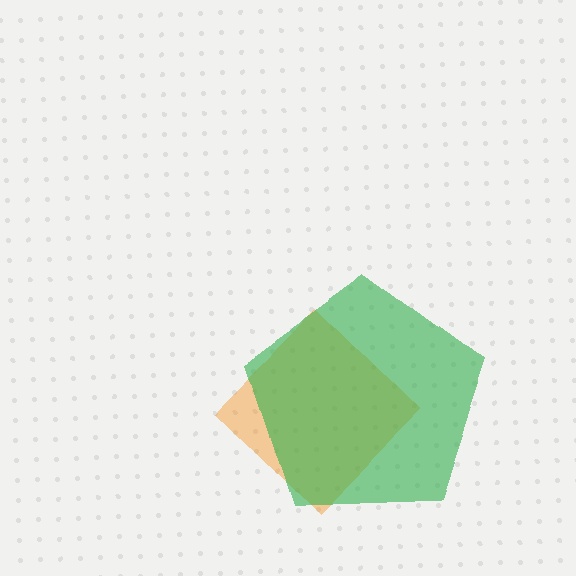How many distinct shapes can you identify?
There are 2 distinct shapes: an orange diamond, a green pentagon.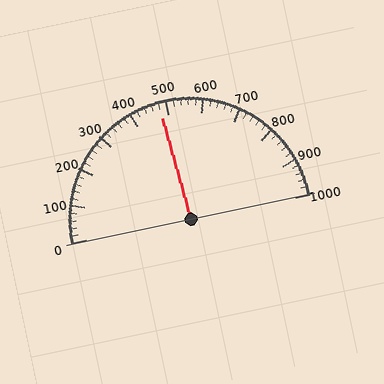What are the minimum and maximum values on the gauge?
The gauge ranges from 0 to 1000.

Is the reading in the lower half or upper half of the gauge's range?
The reading is in the lower half of the range (0 to 1000).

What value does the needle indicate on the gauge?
The needle indicates approximately 480.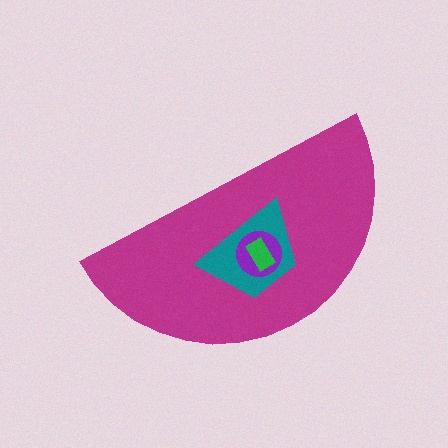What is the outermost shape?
The magenta semicircle.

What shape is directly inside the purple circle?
The green rectangle.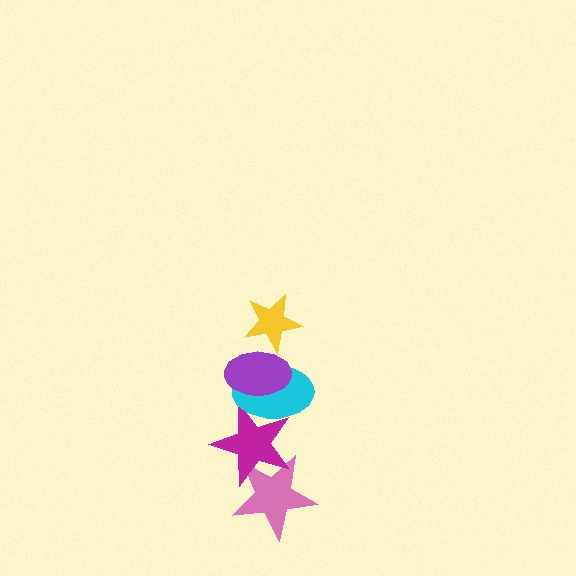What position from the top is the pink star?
The pink star is 5th from the top.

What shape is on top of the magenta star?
The cyan ellipse is on top of the magenta star.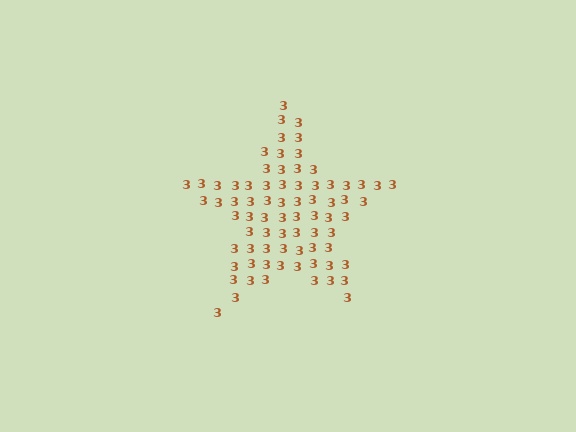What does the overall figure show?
The overall figure shows a star.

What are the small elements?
The small elements are digit 3's.